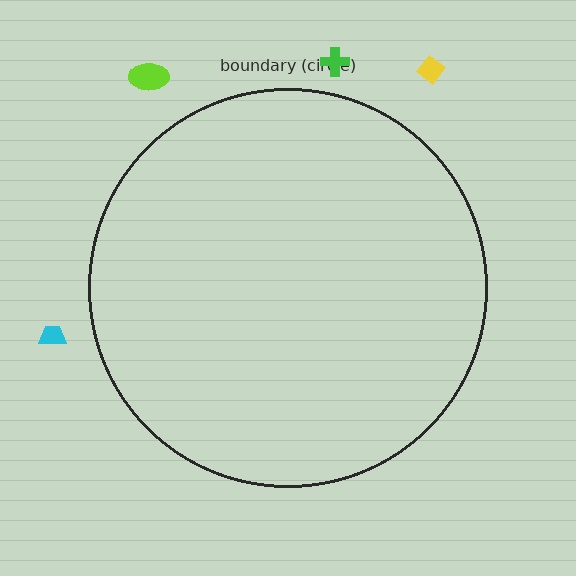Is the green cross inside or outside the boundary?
Outside.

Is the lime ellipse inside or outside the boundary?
Outside.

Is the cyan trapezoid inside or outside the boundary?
Outside.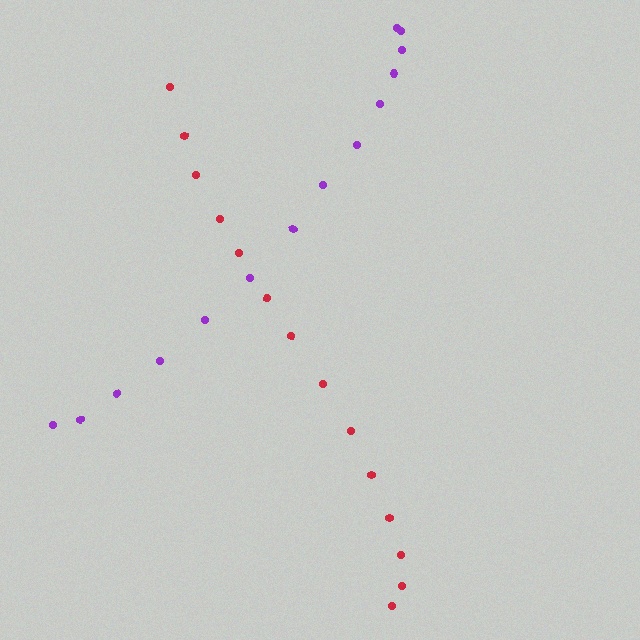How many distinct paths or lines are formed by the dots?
There are 2 distinct paths.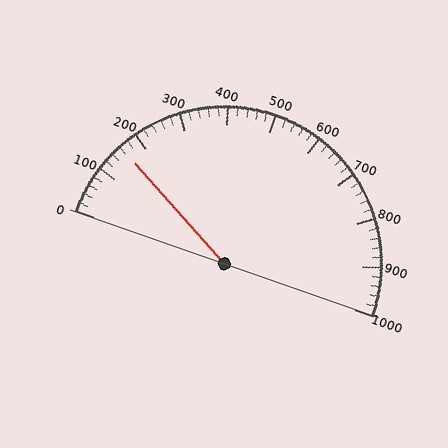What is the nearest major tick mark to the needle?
The nearest major tick mark is 200.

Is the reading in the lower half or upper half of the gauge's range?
The reading is in the lower half of the range (0 to 1000).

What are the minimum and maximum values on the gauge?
The gauge ranges from 0 to 1000.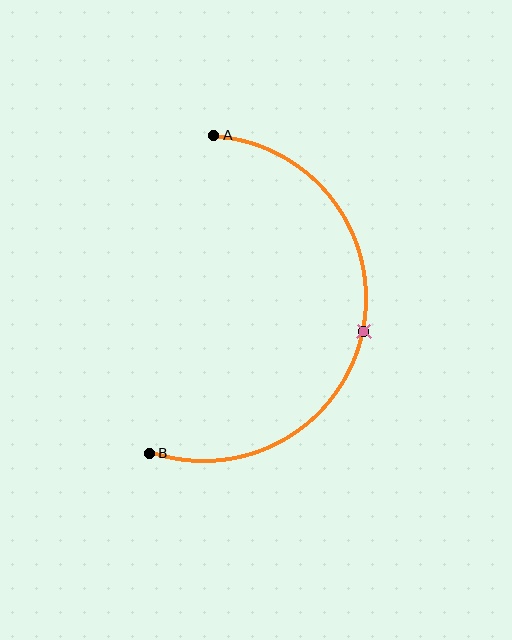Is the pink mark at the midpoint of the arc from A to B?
Yes. The pink mark lies on the arc at equal arc-length from both A and B — it is the arc midpoint.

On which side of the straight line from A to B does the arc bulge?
The arc bulges to the right of the straight line connecting A and B.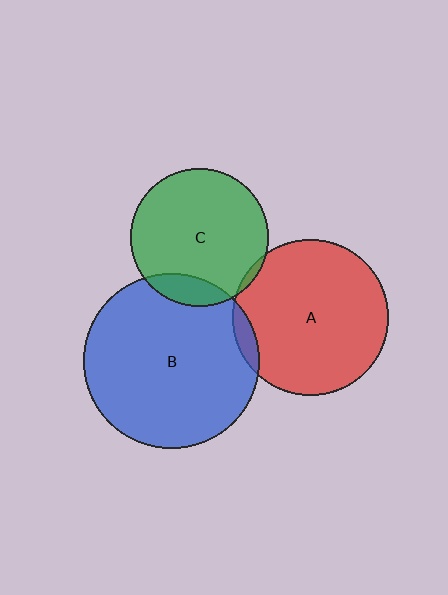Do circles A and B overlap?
Yes.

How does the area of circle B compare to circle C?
Approximately 1.6 times.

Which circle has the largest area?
Circle B (blue).